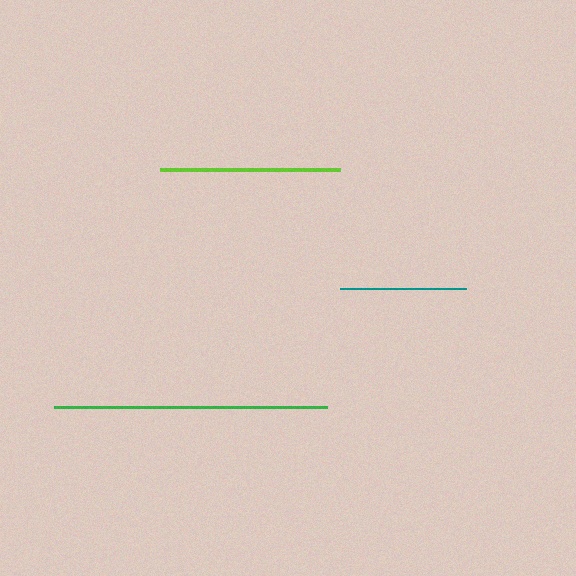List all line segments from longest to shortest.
From longest to shortest: green, lime, teal.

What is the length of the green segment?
The green segment is approximately 273 pixels long.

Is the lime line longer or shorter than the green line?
The green line is longer than the lime line.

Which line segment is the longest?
The green line is the longest at approximately 273 pixels.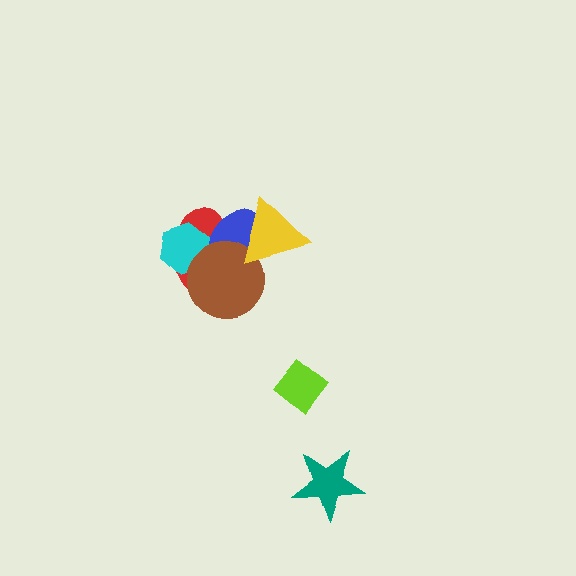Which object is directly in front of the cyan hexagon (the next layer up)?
The blue ellipse is directly in front of the cyan hexagon.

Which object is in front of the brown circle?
The yellow triangle is in front of the brown circle.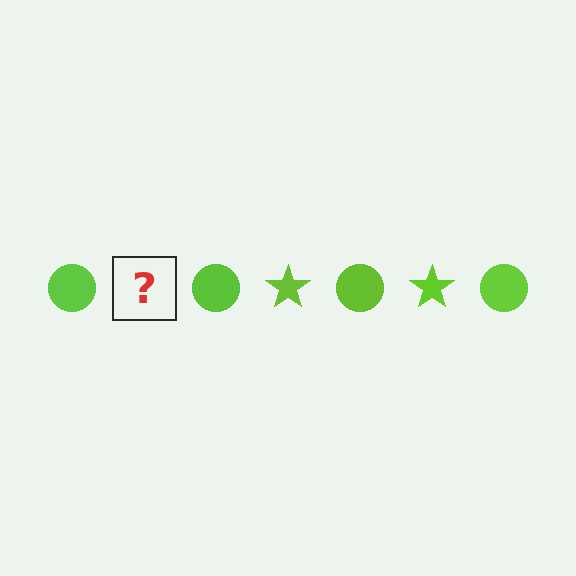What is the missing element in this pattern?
The missing element is a lime star.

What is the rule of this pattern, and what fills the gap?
The rule is that the pattern cycles through circle, star shapes in lime. The gap should be filled with a lime star.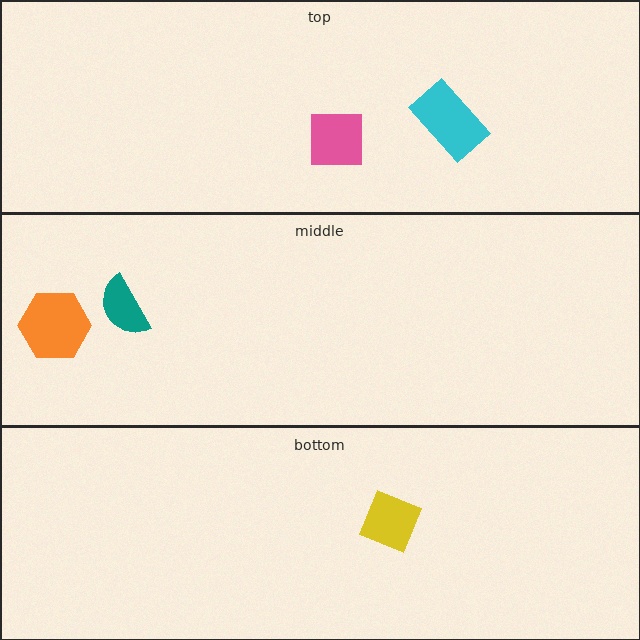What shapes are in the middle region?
The teal semicircle, the orange hexagon.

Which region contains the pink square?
The top region.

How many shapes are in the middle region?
2.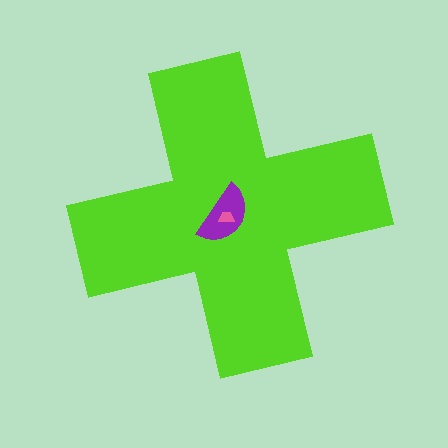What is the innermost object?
The pink trapezoid.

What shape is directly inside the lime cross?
The purple semicircle.